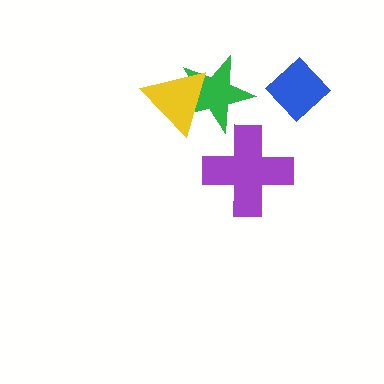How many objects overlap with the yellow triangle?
1 object overlaps with the yellow triangle.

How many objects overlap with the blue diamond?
0 objects overlap with the blue diamond.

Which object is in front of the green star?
The yellow triangle is in front of the green star.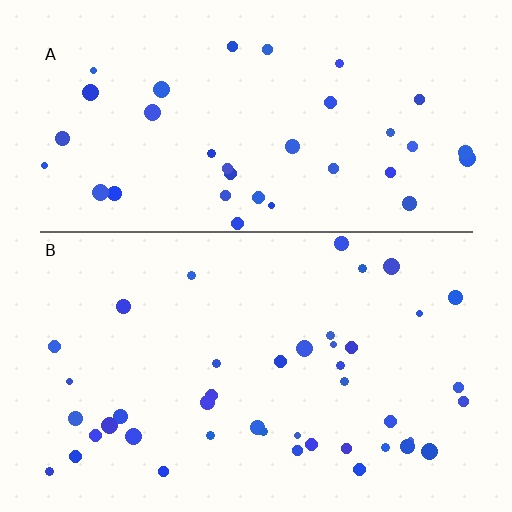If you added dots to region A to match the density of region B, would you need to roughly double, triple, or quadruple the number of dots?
Approximately double.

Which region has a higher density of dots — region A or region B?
B (the bottom).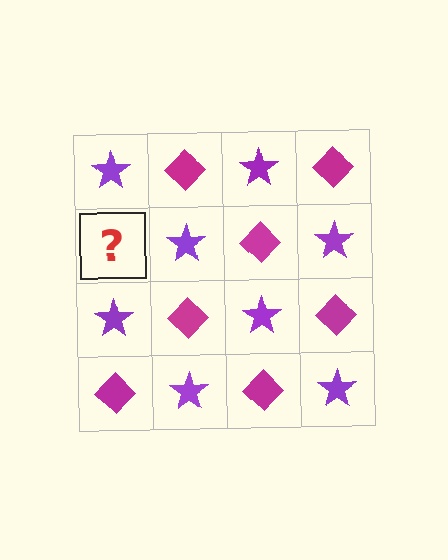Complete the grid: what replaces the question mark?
The question mark should be replaced with a magenta diamond.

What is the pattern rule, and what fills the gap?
The rule is that it alternates purple star and magenta diamond in a checkerboard pattern. The gap should be filled with a magenta diamond.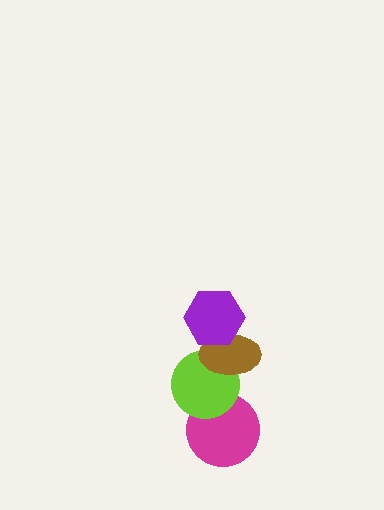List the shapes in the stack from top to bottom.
From top to bottom: the purple hexagon, the brown ellipse, the lime circle, the magenta circle.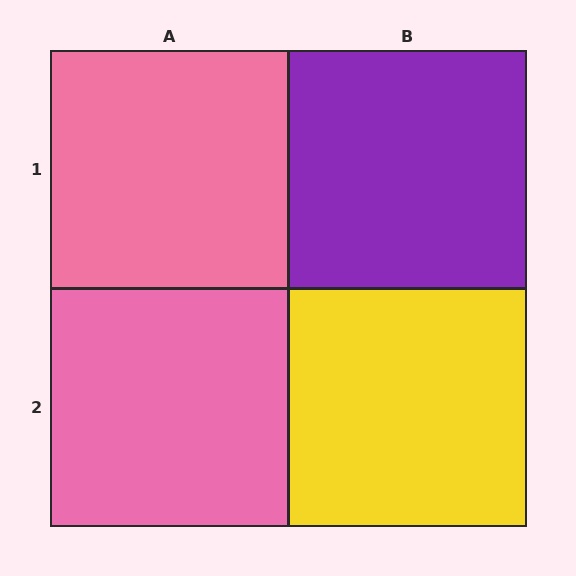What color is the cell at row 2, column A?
Pink.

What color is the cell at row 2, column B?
Yellow.